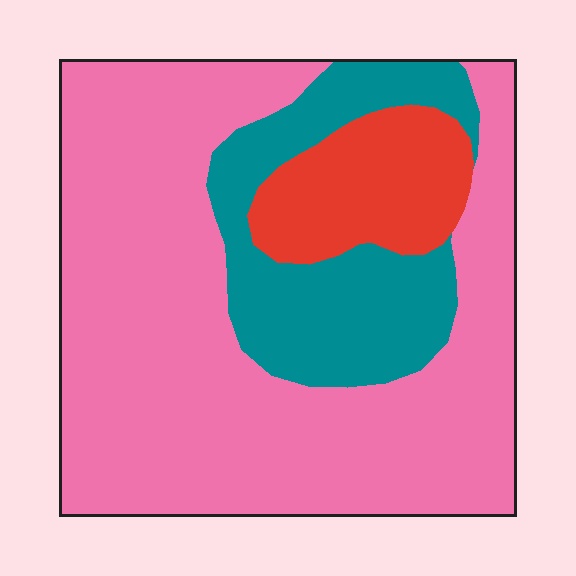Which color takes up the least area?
Red, at roughly 10%.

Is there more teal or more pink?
Pink.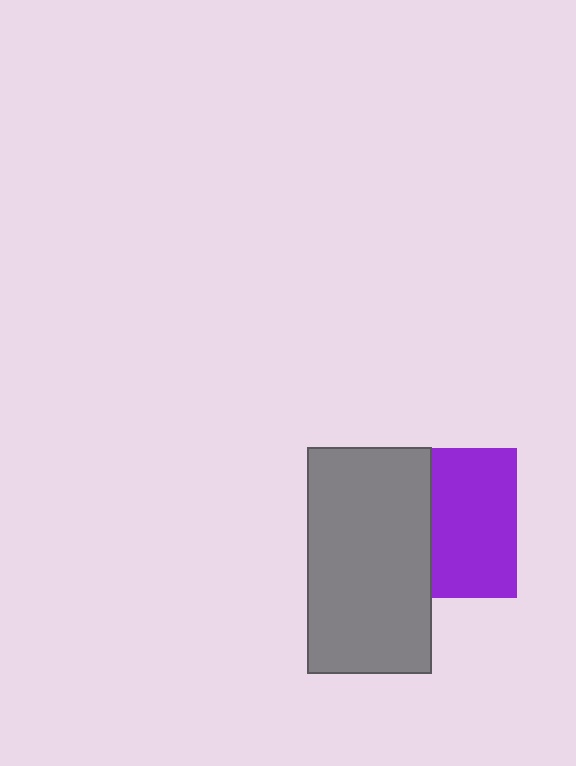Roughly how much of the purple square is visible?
About half of it is visible (roughly 57%).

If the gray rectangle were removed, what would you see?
You would see the complete purple square.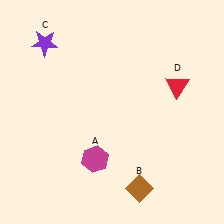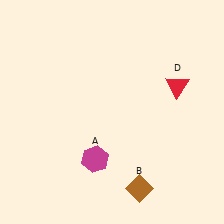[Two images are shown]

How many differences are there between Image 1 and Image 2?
There is 1 difference between the two images.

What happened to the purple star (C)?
The purple star (C) was removed in Image 2. It was in the top-left area of Image 1.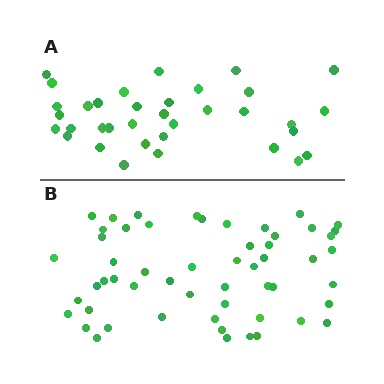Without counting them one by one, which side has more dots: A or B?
Region B (the bottom region) has more dots.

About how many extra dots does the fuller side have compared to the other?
Region B has approximately 20 more dots than region A.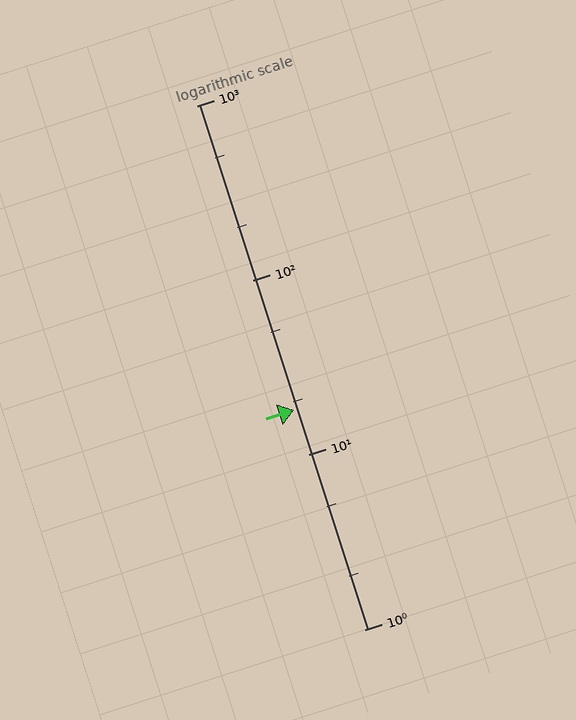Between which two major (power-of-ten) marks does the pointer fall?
The pointer is between 10 and 100.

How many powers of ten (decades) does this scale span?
The scale spans 3 decades, from 1 to 1000.